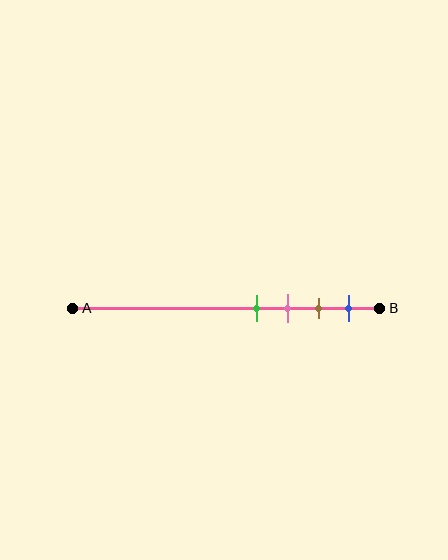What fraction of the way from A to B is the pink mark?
The pink mark is approximately 70% (0.7) of the way from A to B.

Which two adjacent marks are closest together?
The green and pink marks are the closest adjacent pair.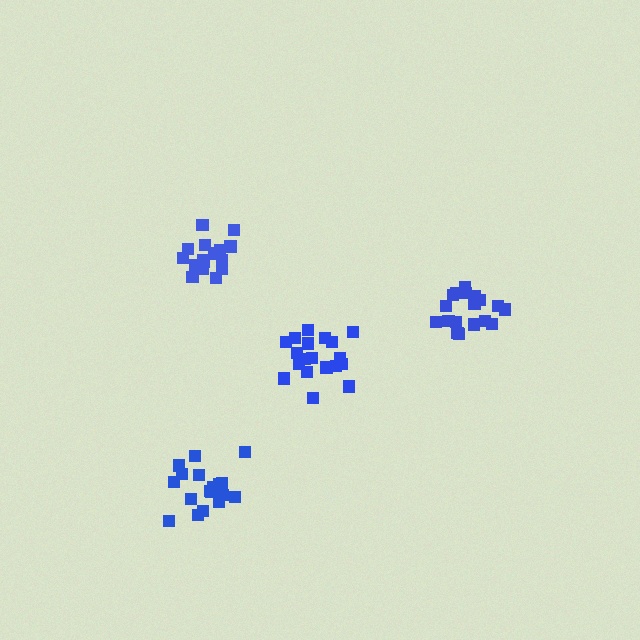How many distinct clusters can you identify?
There are 4 distinct clusters.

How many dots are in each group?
Group 1: 17 dots, Group 2: 18 dots, Group 3: 19 dots, Group 4: 19 dots (73 total).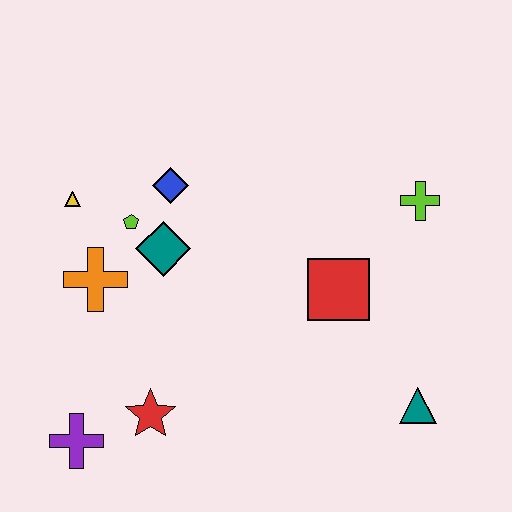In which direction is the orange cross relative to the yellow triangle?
The orange cross is below the yellow triangle.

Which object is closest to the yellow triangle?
The lime pentagon is closest to the yellow triangle.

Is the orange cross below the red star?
No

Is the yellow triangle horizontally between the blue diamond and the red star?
No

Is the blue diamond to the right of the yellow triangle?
Yes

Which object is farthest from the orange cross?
The teal triangle is farthest from the orange cross.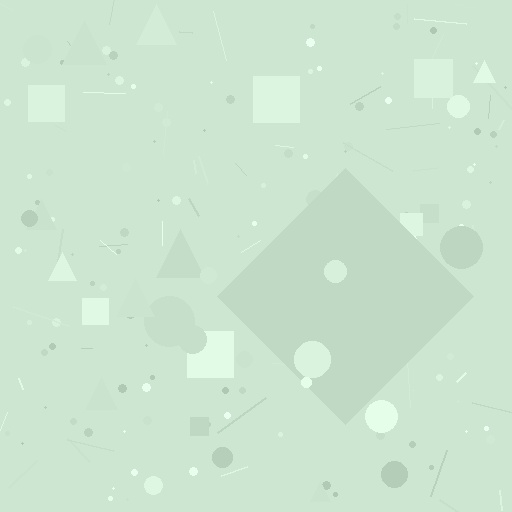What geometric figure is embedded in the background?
A diamond is embedded in the background.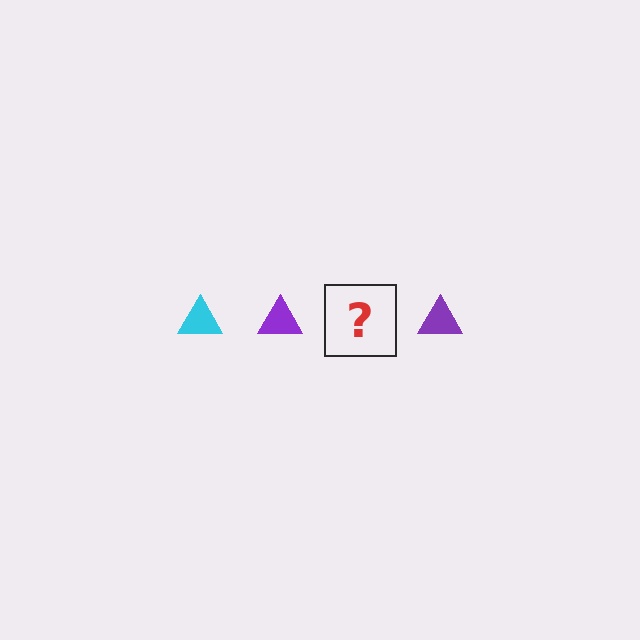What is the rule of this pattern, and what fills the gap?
The rule is that the pattern cycles through cyan, purple triangles. The gap should be filled with a cyan triangle.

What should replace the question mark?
The question mark should be replaced with a cyan triangle.